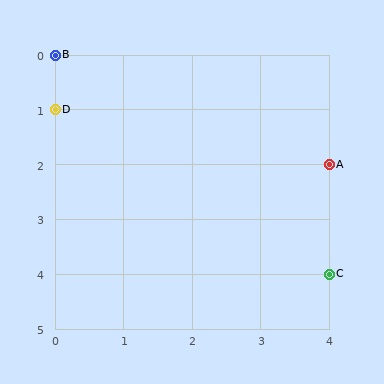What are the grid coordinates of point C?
Point C is at grid coordinates (4, 4).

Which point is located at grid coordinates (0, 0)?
Point B is at (0, 0).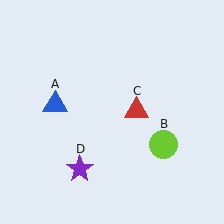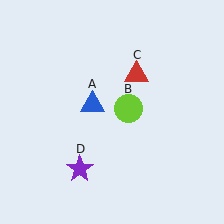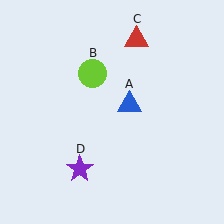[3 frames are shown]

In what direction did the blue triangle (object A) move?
The blue triangle (object A) moved right.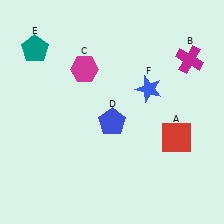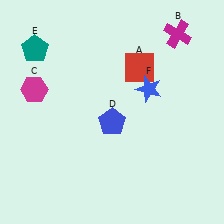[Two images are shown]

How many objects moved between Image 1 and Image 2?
3 objects moved between the two images.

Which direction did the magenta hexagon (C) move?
The magenta hexagon (C) moved left.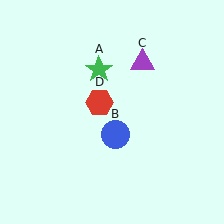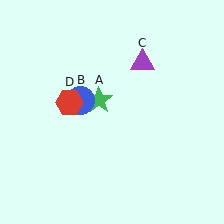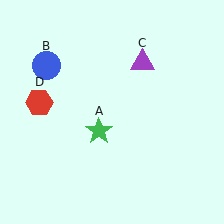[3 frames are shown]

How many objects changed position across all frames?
3 objects changed position: green star (object A), blue circle (object B), red hexagon (object D).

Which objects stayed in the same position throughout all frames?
Purple triangle (object C) remained stationary.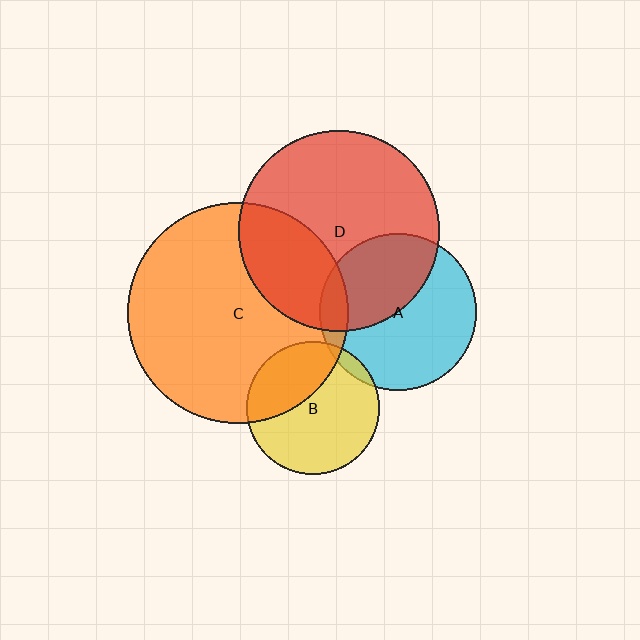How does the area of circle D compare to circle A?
Approximately 1.6 times.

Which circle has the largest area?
Circle C (orange).